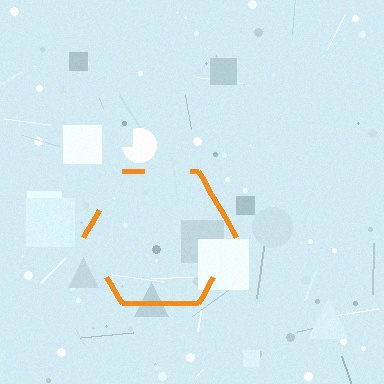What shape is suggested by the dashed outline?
The dashed outline suggests a hexagon.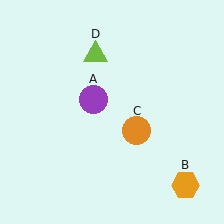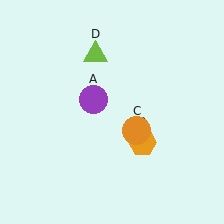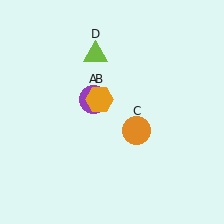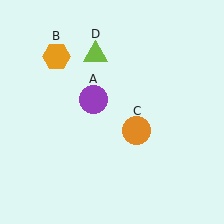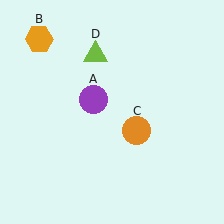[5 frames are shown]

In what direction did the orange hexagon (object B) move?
The orange hexagon (object B) moved up and to the left.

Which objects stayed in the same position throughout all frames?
Purple circle (object A) and orange circle (object C) and lime triangle (object D) remained stationary.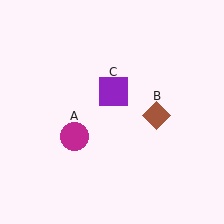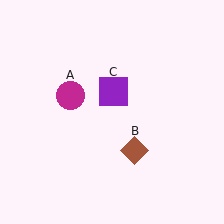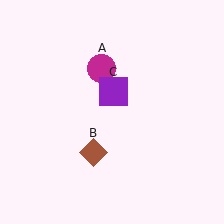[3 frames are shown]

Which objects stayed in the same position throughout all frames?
Purple square (object C) remained stationary.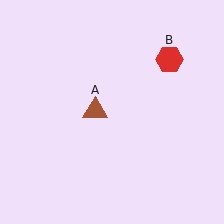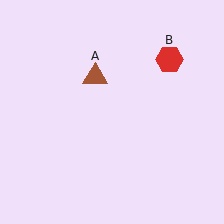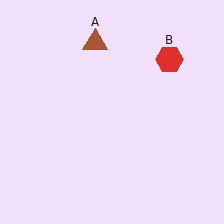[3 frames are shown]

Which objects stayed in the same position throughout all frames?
Red hexagon (object B) remained stationary.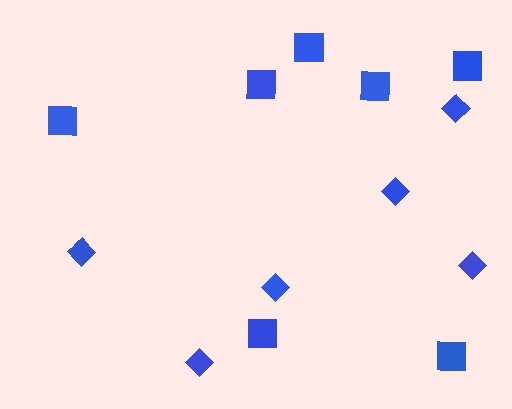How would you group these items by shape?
There are 2 groups: one group of diamonds (6) and one group of squares (7).